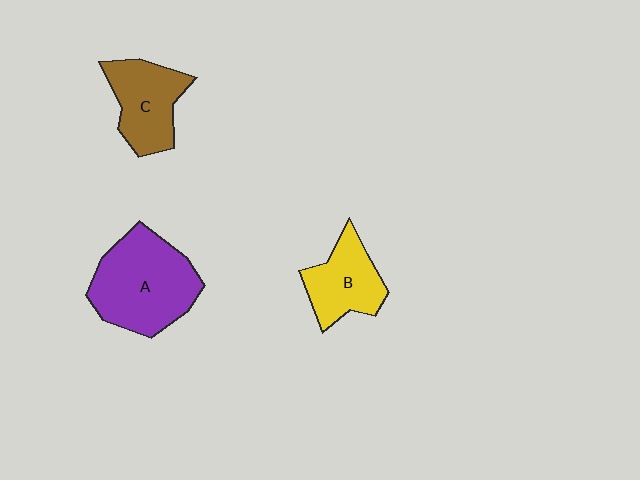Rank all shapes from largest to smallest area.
From largest to smallest: A (purple), C (brown), B (yellow).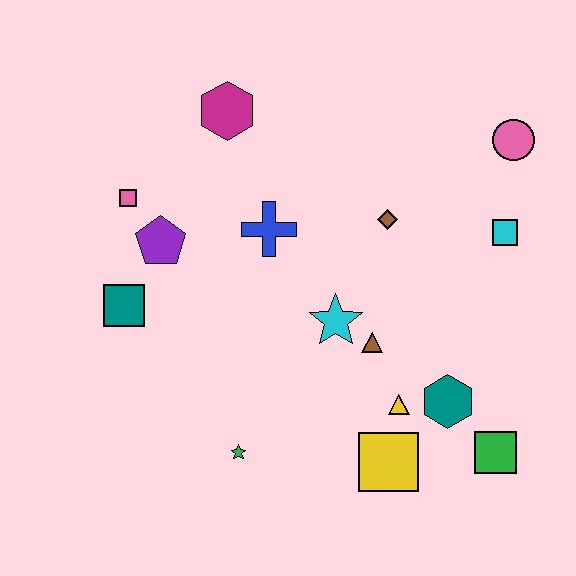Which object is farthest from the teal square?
The pink circle is farthest from the teal square.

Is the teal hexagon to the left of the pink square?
No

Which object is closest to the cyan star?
The brown triangle is closest to the cyan star.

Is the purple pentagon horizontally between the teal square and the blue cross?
Yes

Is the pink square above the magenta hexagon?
No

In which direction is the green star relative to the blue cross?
The green star is below the blue cross.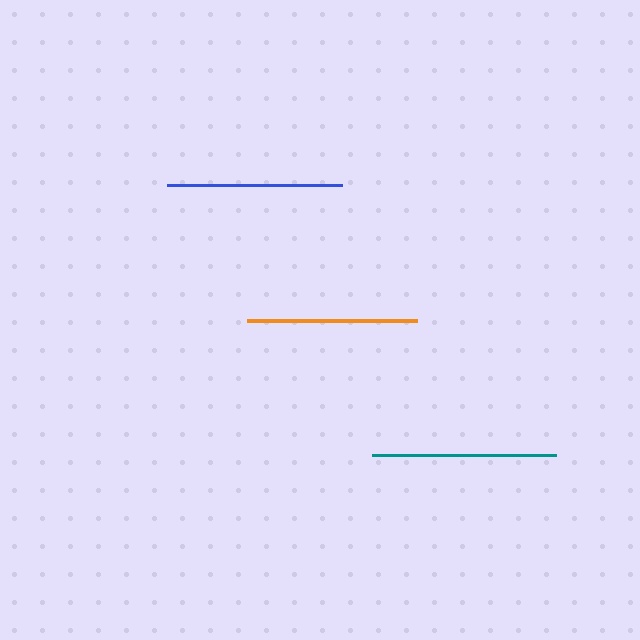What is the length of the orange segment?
The orange segment is approximately 169 pixels long.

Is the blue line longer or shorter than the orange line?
The blue line is longer than the orange line.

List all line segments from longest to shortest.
From longest to shortest: teal, blue, orange.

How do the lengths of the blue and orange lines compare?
The blue and orange lines are approximately the same length.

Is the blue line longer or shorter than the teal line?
The teal line is longer than the blue line.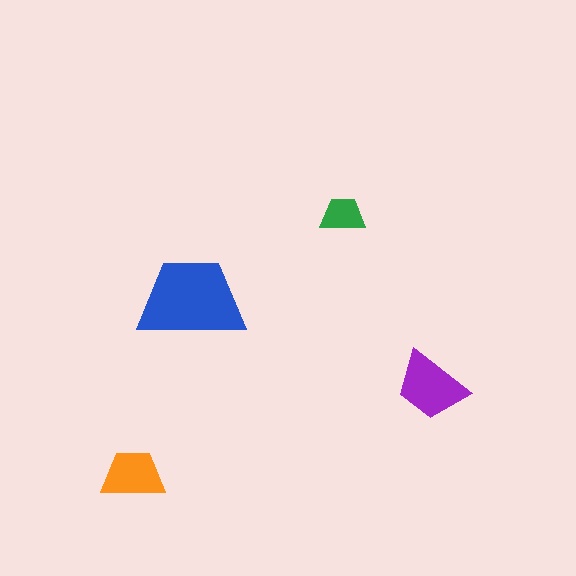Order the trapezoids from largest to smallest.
the blue one, the purple one, the orange one, the green one.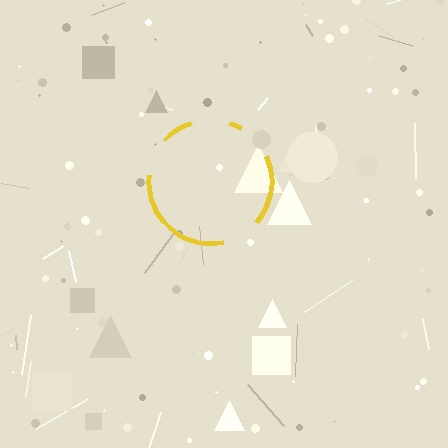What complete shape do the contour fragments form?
The contour fragments form a circle.